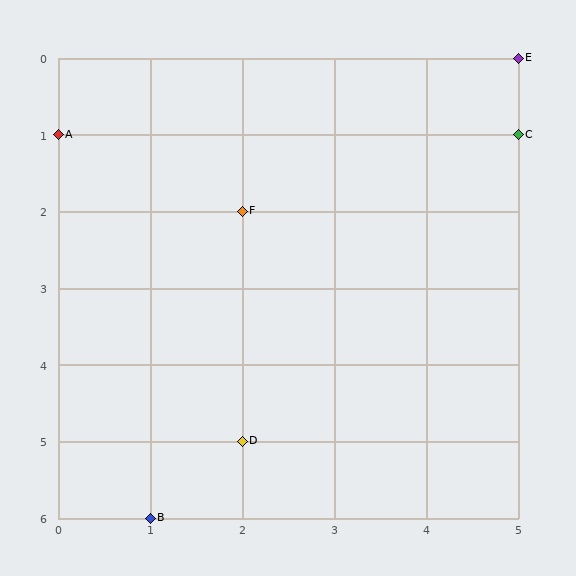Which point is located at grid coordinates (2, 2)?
Point F is at (2, 2).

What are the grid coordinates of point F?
Point F is at grid coordinates (2, 2).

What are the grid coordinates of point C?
Point C is at grid coordinates (5, 1).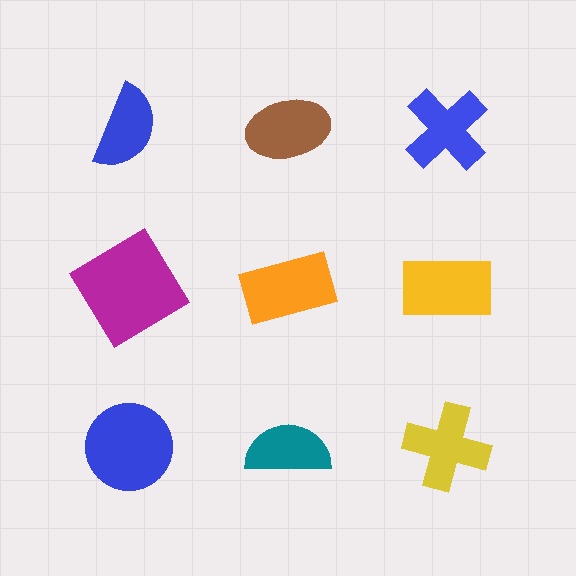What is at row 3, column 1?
A blue circle.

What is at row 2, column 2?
An orange rectangle.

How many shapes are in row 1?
3 shapes.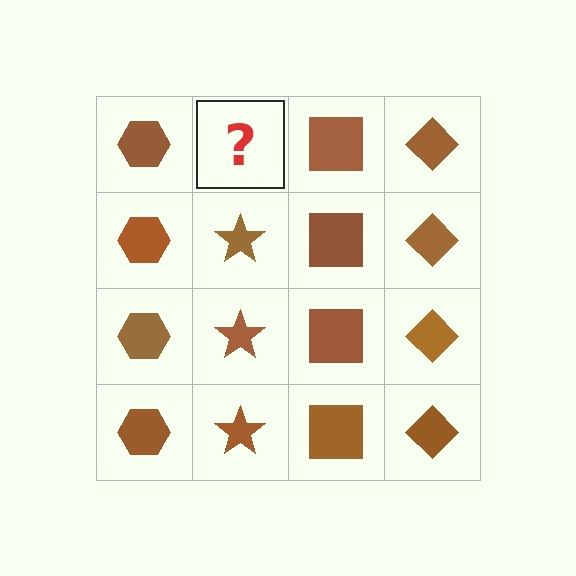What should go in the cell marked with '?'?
The missing cell should contain a brown star.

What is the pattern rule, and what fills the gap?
The rule is that each column has a consistent shape. The gap should be filled with a brown star.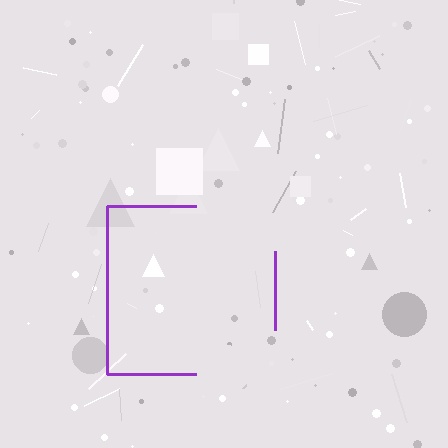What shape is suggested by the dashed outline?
The dashed outline suggests a square.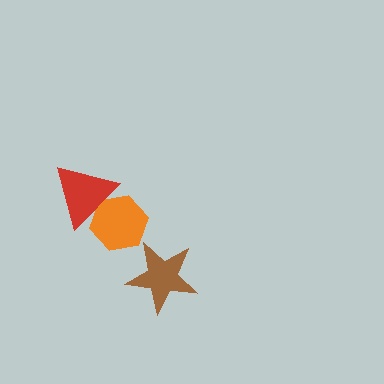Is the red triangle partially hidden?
No, no other shape covers it.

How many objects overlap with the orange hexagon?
1 object overlaps with the orange hexagon.